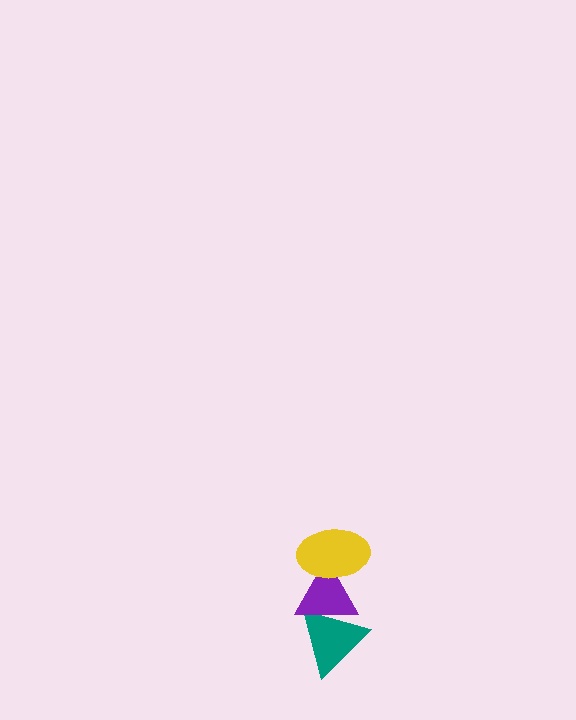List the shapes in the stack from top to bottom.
From top to bottom: the yellow ellipse, the purple triangle, the teal triangle.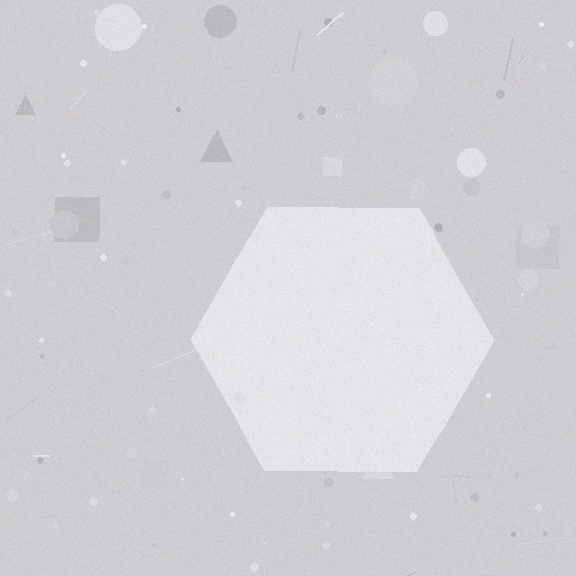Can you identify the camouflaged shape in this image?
The camouflaged shape is a hexagon.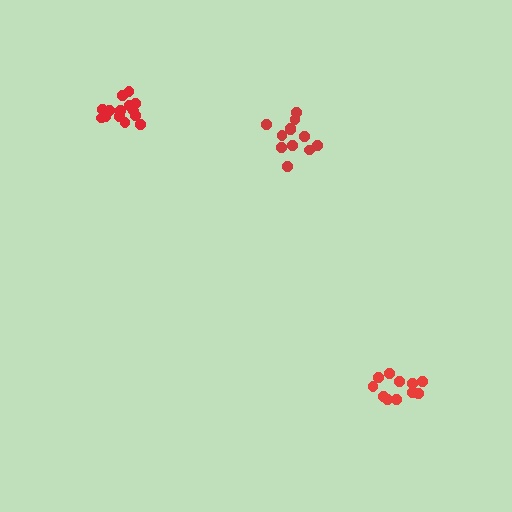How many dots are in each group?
Group 1: 12 dots, Group 2: 15 dots, Group 3: 11 dots (38 total).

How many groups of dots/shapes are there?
There are 3 groups.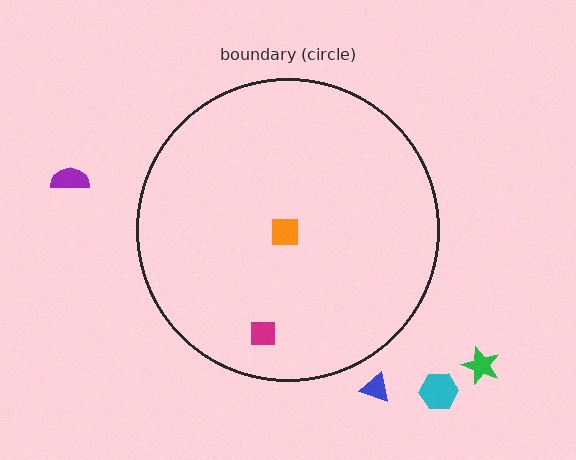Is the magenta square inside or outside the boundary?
Inside.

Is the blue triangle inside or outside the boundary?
Outside.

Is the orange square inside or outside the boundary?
Inside.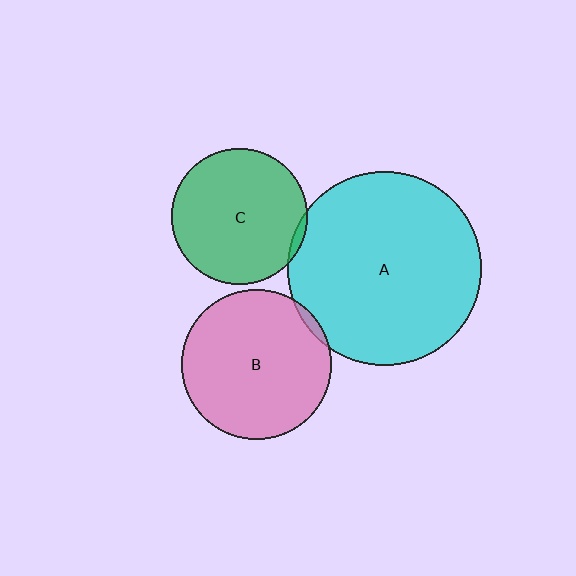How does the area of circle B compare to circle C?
Approximately 1.2 times.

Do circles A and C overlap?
Yes.